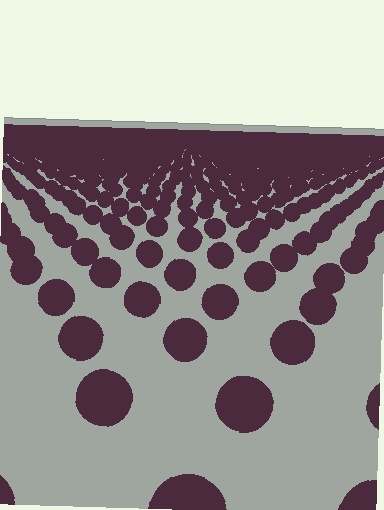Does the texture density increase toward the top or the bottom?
Density increases toward the top.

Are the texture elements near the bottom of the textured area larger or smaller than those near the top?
Larger. Near the bottom, elements are closer to the viewer and appear at a bigger on-screen size.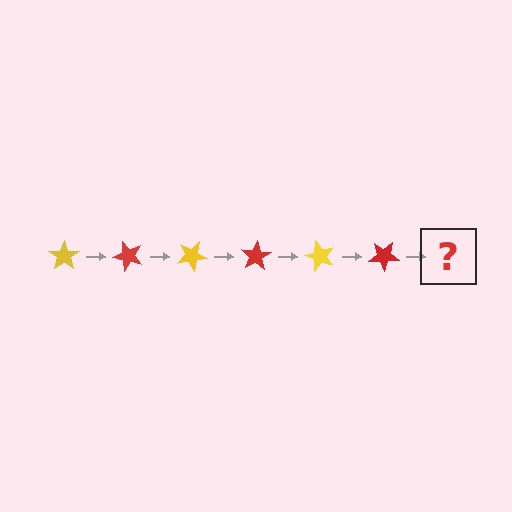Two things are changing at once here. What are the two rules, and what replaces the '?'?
The two rules are that it rotates 50 degrees each step and the color cycles through yellow and red. The '?' should be a yellow star, rotated 300 degrees from the start.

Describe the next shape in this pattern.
It should be a yellow star, rotated 300 degrees from the start.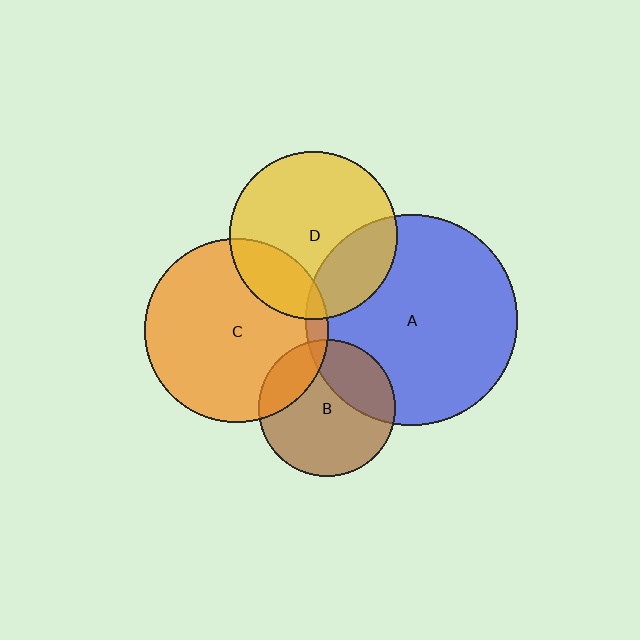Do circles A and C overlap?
Yes.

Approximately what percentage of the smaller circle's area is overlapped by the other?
Approximately 5%.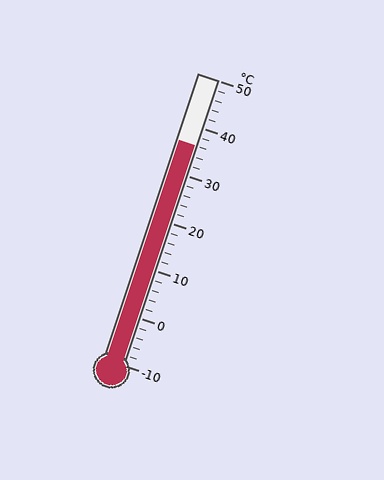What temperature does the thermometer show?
The thermometer shows approximately 36°C.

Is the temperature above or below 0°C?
The temperature is above 0°C.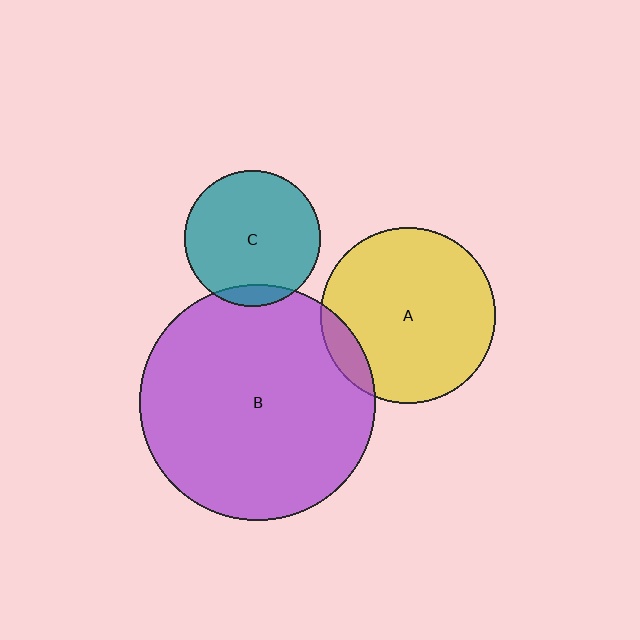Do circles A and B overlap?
Yes.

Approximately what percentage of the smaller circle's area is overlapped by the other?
Approximately 10%.